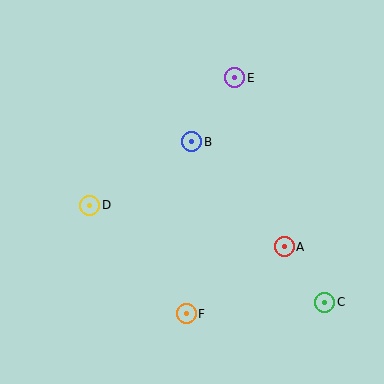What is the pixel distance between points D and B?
The distance between D and B is 120 pixels.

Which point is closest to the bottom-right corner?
Point C is closest to the bottom-right corner.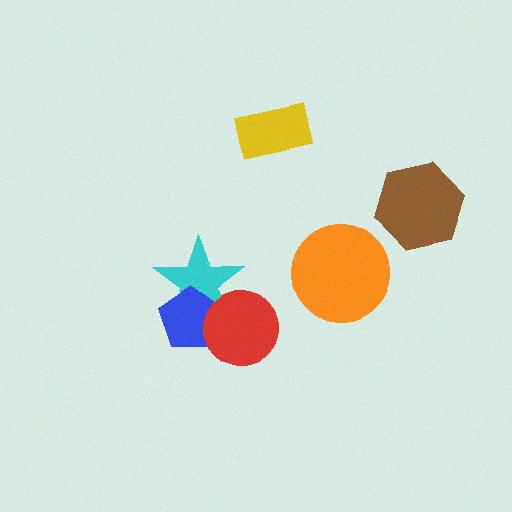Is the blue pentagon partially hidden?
Yes, it is partially covered by another shape.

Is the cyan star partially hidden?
Yes, it is partially covered by another shape.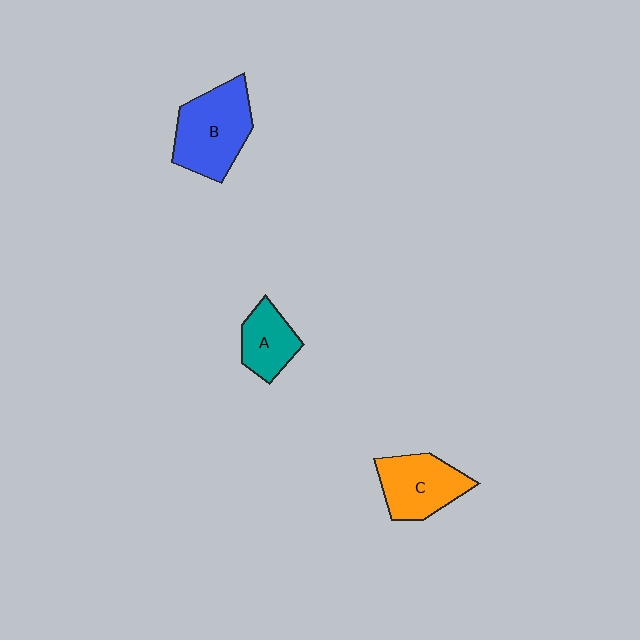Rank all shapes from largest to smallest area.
From largest to smallest: B (blue), C (orange), A (teal).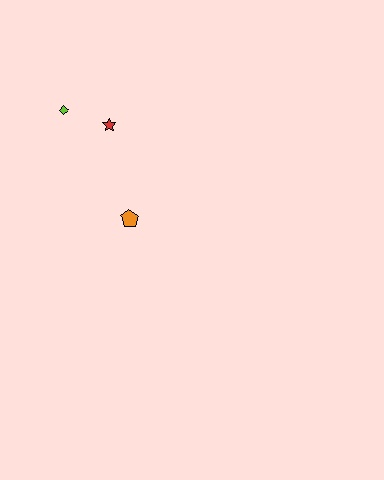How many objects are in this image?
There are 3 objects.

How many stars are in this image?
There is 1 star.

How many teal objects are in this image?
There are no teal objects.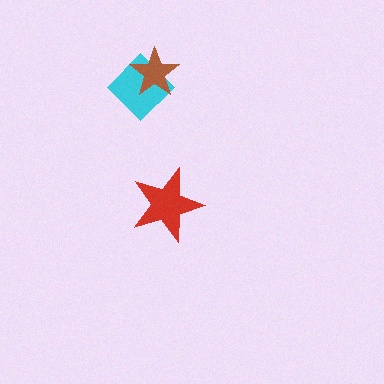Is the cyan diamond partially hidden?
Yes, it is partially covered by another shape.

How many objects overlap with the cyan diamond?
1 object overlaps with the cyan diamond.